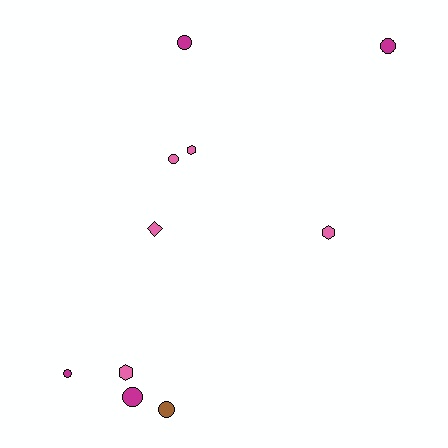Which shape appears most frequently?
Circle, with 6 objects.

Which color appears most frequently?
Pink, with 5 objects.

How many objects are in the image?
There are 10 objects.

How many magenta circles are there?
There are 4 magenta circles.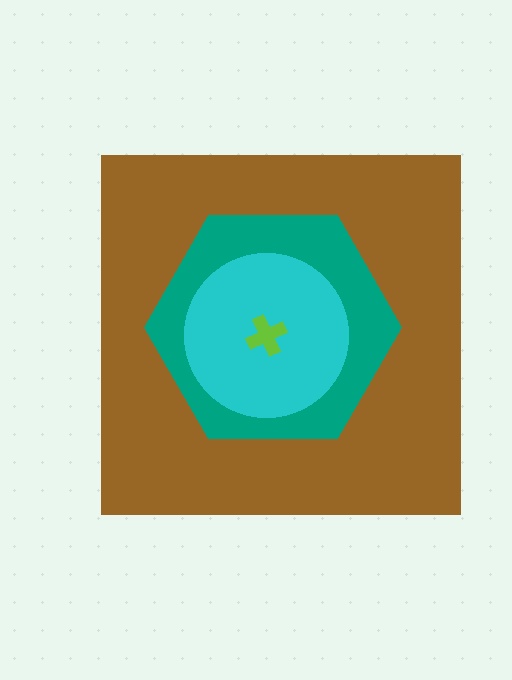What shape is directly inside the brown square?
The teal hexagon.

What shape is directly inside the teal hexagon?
The cyan circle.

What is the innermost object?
The lime cross.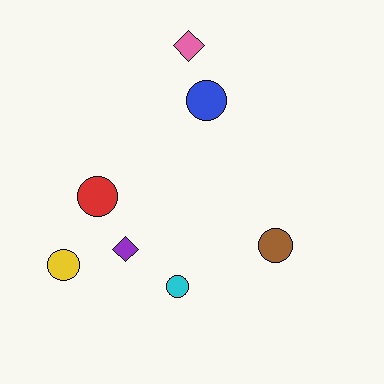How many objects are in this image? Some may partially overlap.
There are 7 objects.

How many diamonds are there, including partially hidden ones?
There are 2 diamonds.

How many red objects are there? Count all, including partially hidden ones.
There is 1 red object.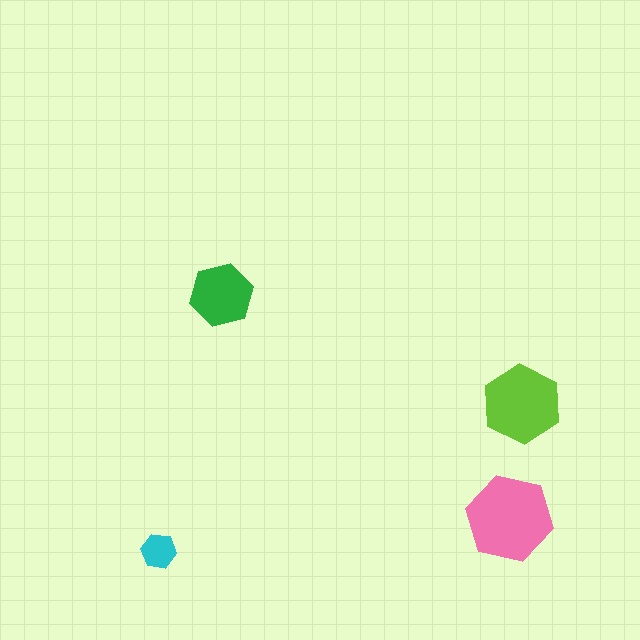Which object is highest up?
The green hexagon is topmost.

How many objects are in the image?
There are 4 objects in the image.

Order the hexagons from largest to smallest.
the pink one, the lime one, the green one, the cyan one.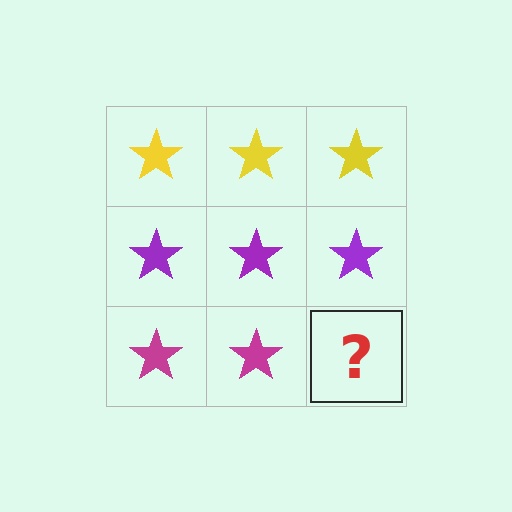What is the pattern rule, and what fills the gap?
The rule is that each row has a consistent color. The gap should be filled with a magenta star.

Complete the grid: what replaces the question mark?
The question mark should be replaced with a magenta star.